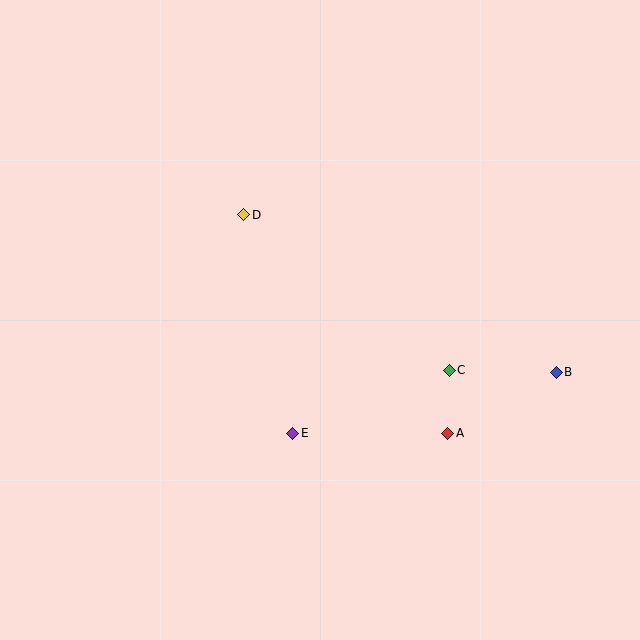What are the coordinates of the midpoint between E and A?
The midpoint between E and A is at (370, 433).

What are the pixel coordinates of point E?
Point E is at (293, 433).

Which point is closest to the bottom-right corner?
Point B is closest to the bottom-right corner.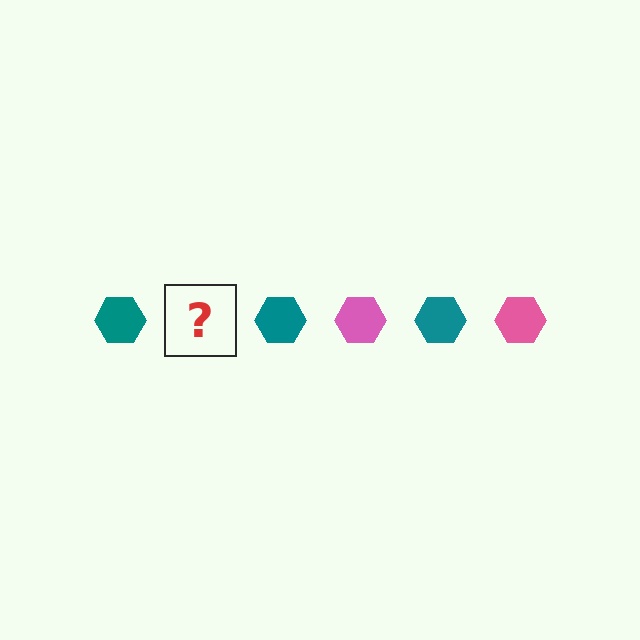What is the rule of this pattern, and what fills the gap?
The rule is that the pattern cycles through teal, pink hexagons. The gap should be filled with a pink hexagon.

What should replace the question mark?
The question mark should be replaced with a pink hexagon.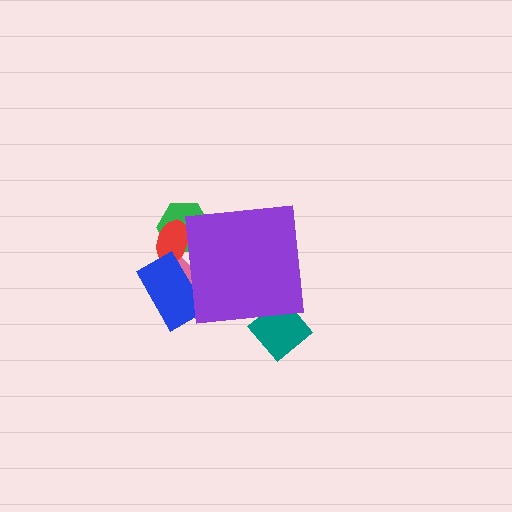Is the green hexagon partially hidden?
Yes, the green hexagon is partially hidden behind the purple square.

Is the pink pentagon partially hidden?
Yes, the pink pentagon is partially hidden behind the purple square.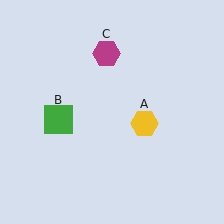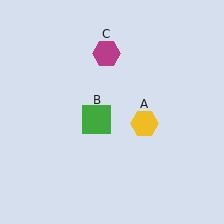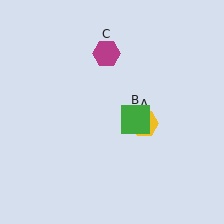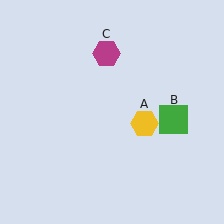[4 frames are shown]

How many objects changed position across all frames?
1 object changed position: green square (object B).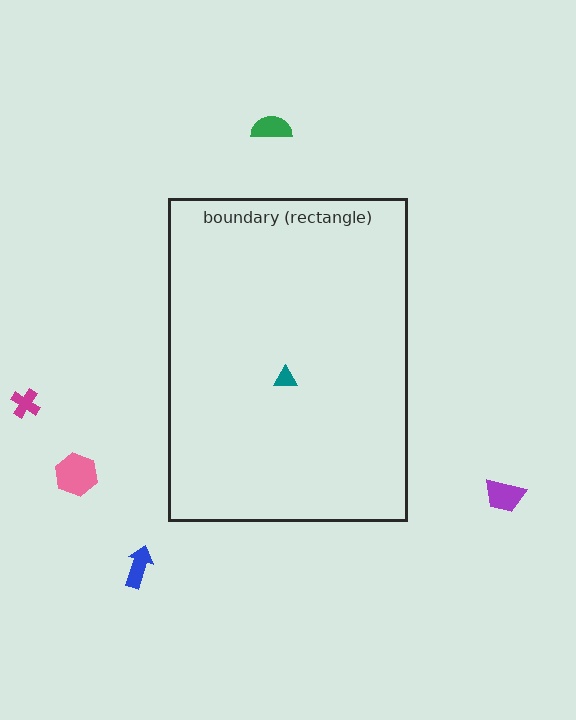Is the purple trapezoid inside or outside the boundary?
Outside.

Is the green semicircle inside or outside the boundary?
Outside.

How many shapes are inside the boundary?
1 inside, 5 outside.